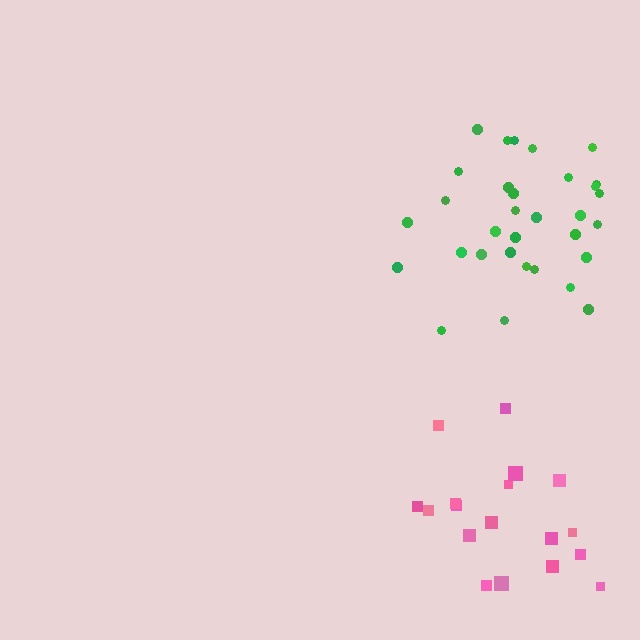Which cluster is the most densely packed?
Green.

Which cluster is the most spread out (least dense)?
Pink.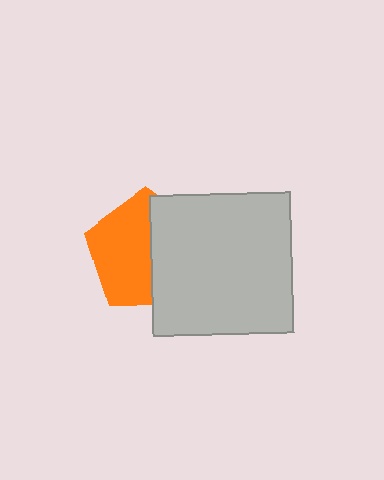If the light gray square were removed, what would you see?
You would see the complete orange pentagon.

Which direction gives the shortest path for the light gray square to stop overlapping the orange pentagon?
Moving right gives the shortest separation.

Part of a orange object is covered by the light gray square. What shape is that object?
It is a pentagon.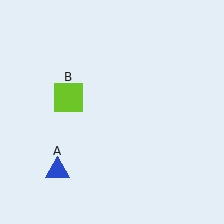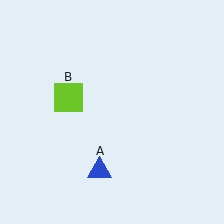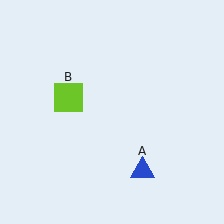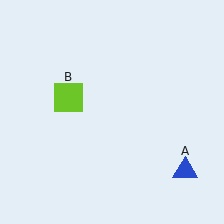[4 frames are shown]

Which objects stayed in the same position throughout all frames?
Lime square (object B) remained stationary.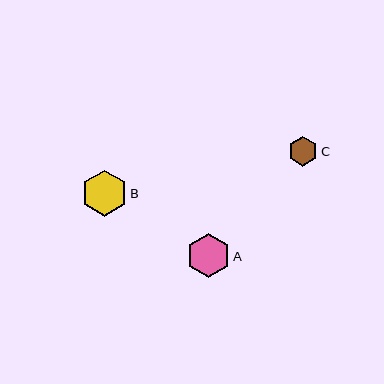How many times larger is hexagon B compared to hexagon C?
Hexagon B is approximately 1.5 times the size of hexagon C.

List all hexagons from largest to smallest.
From largest to smallest: B, A, C.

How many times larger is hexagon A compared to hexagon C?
Hexagon A is approximately 1.5 times the size of hexagon C.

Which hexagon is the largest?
Hexagon B is the largest with a size of approximately 46 pixels.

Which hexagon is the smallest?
Hexagon C is the smallest with a size of approximately 30 pixels.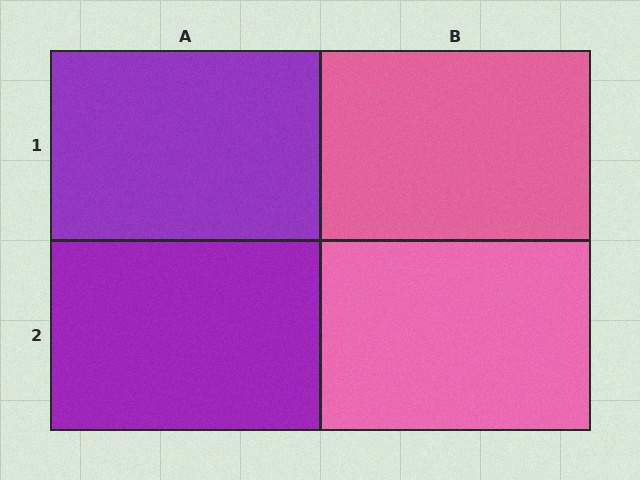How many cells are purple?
2 cells are purple.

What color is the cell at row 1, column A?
Purple.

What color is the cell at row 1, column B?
Pink.